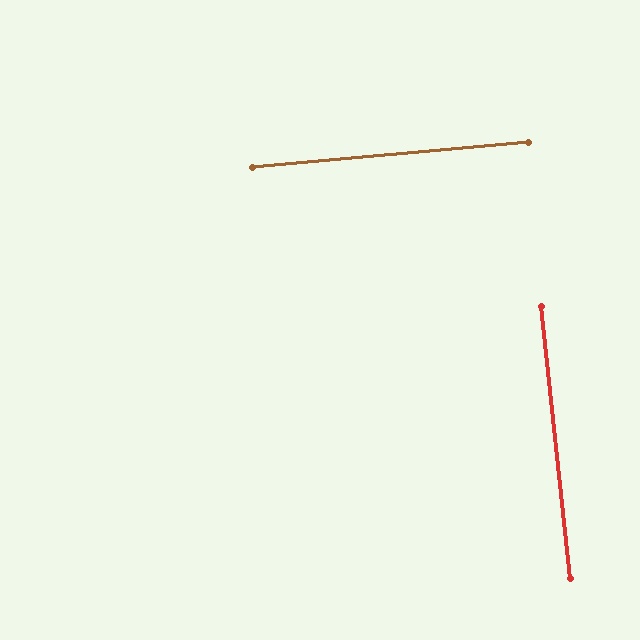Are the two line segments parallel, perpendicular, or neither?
Perpendicular — they meet at approximately 89°.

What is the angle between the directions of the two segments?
Approximately 89 degrees.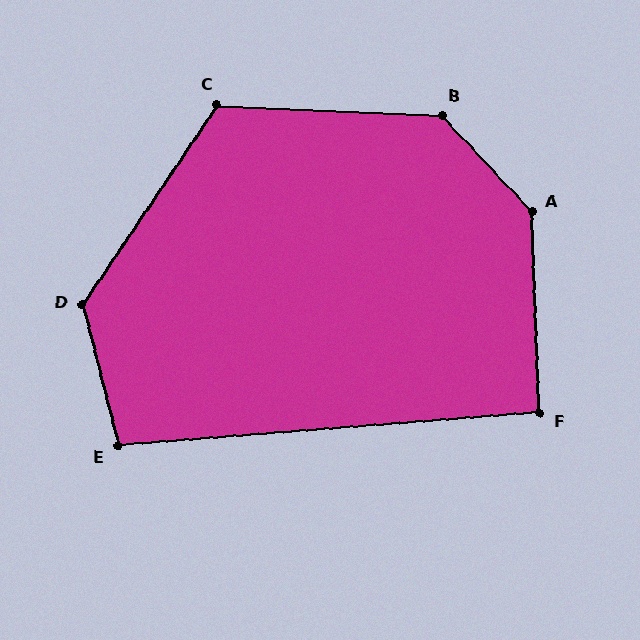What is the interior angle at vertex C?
Approximately 121 degrees (obtuse).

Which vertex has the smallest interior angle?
F, at approximately 92 degrees.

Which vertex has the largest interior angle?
A, at approximately 139 degrees.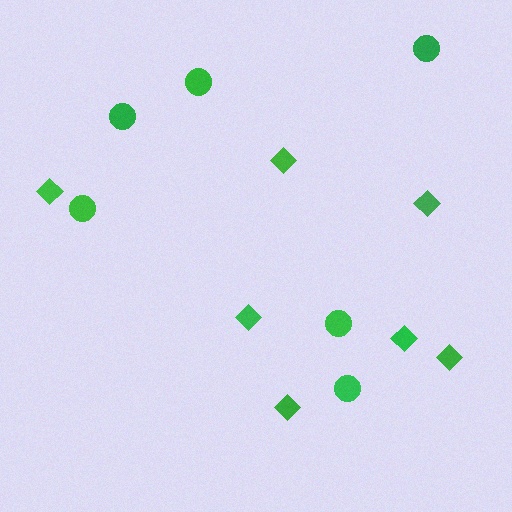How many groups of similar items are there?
There are 2 groups: one group of diamonds (7) and one group of circles (6).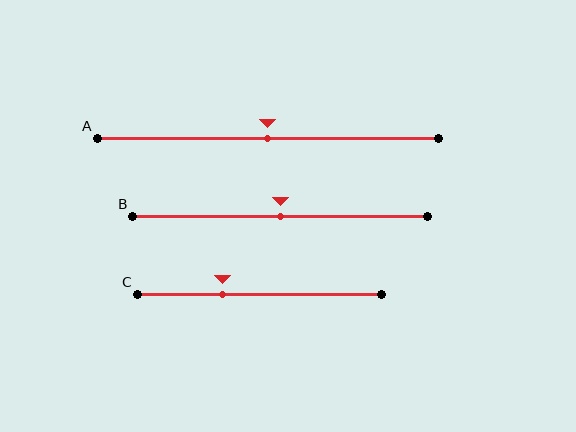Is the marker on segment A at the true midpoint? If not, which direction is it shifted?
Yes, the marker on segment A is at the true midpoint.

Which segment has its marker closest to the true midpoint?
Segment A has its marker closest to the true midpoint.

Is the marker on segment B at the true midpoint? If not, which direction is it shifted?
Yes, the marker on segment B is at the true midpoint.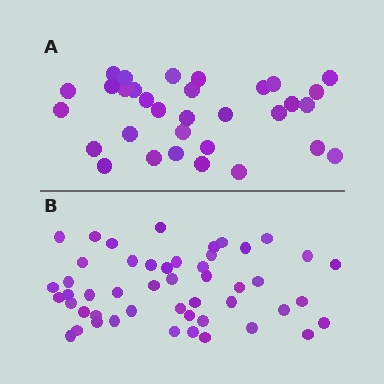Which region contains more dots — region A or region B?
Region B (the bottom region) has more dots.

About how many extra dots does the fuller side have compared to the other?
Region B has approximately 15 more dots than region A.